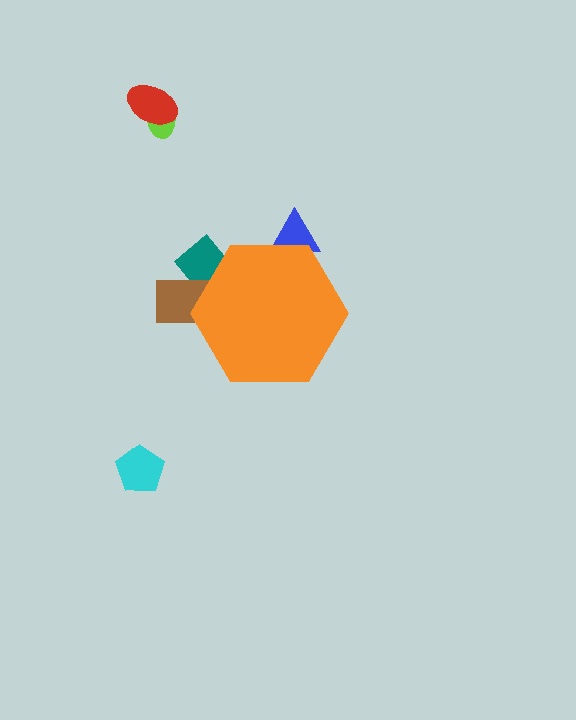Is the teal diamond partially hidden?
Yes, the teal diamond is partially hidden behind the orange hexagon.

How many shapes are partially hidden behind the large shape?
3 shapes are partially hidden.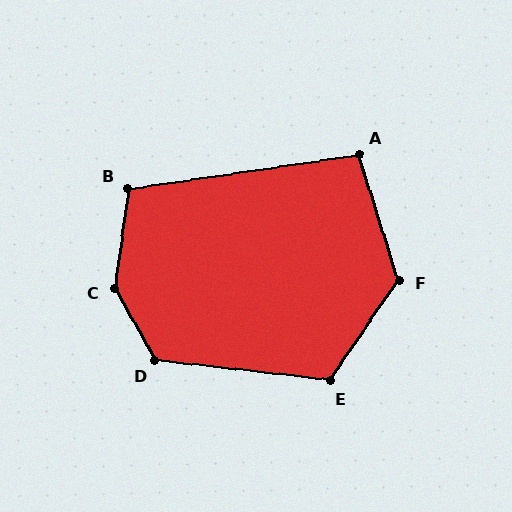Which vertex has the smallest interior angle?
A, at approximately 99 degrees.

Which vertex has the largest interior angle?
C, at approximately 143 degrees.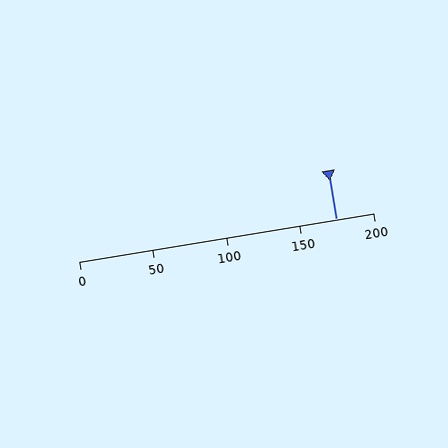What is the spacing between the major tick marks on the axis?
The major ticks are spaced 50 apart.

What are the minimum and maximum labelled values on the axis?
The axis runs from 0 to 200.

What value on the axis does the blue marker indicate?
The marker indicates approximately 175.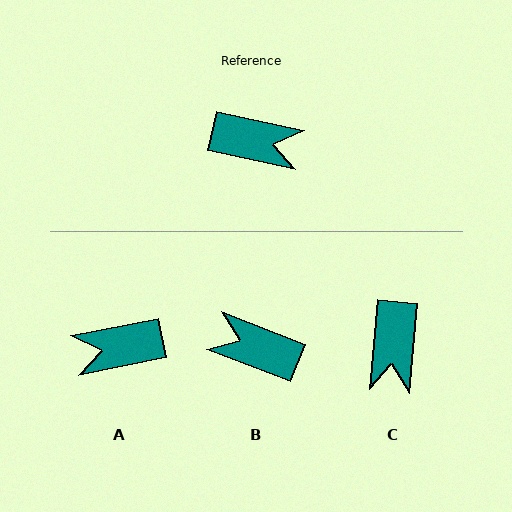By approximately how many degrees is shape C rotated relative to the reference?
Approximately 83 degrees clockwise.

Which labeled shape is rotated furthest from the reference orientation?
B, about 171 degrees away.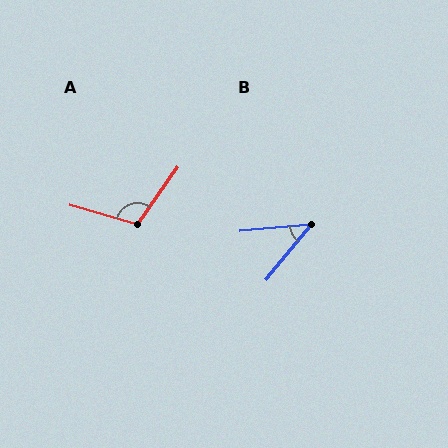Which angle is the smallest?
B, at approximately 45 degrees.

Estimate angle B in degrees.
Approximately 45 degrees.